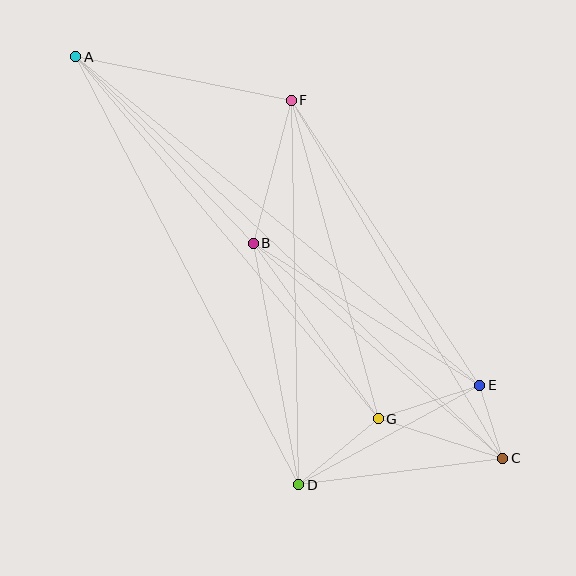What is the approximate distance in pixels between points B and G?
The distance between B and G is approximately 215 pixels.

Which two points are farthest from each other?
Points A and C are farthest from each other.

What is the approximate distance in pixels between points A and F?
The distance between A and F is approximately 220 pixels.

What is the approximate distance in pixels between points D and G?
The distance between D and G is approximately 103 pixels.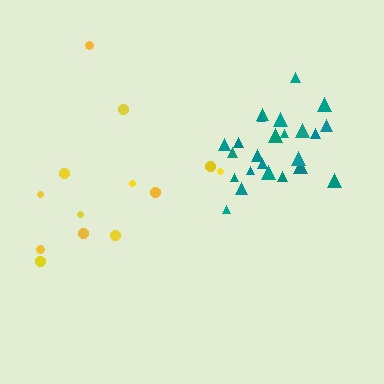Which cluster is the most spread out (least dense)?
Yellow.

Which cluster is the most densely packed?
Teal.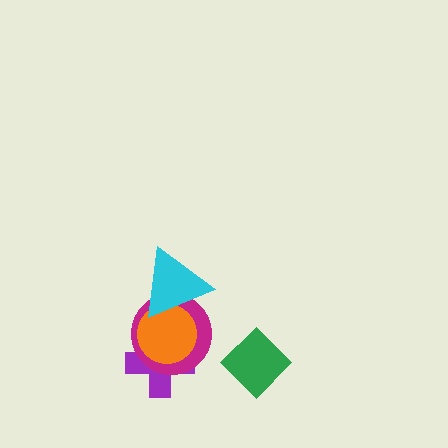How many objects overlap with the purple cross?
2 objects overlap with the purple cross.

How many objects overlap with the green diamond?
0 objects overlap with the green diamond.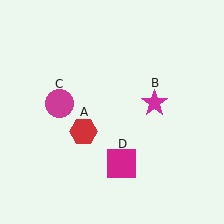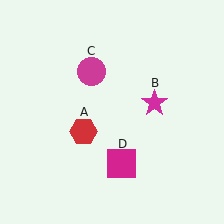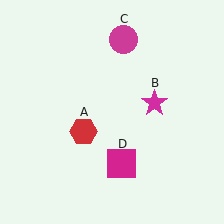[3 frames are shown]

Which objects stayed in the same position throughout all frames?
Red hexagon (object A) and magenta star (object B) and magenta square (object D) remained stationary.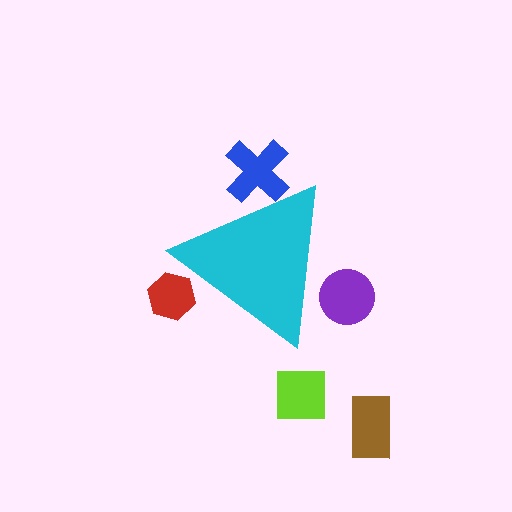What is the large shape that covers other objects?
A cyan triangle.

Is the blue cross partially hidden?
Yes, the blue cross is partially hidden behind the cyan triangle.